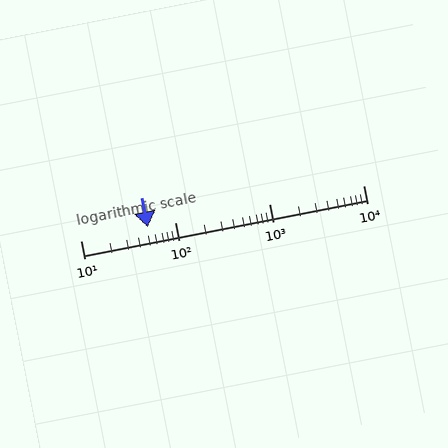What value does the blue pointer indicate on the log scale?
The pointer indicates approximately 52.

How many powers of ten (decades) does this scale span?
The scale spans 3 decades, from 10 to 10000.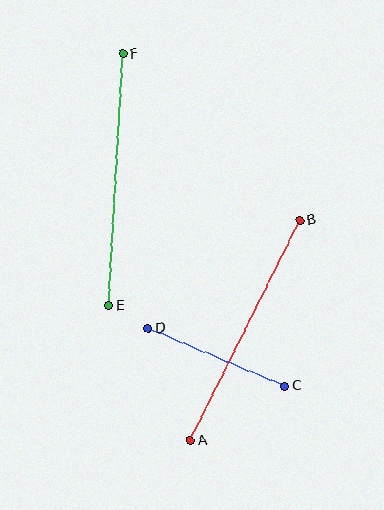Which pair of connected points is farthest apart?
Points E and F are farthest apart.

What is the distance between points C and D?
The distance is approximately 149 pixels.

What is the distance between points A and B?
The distance is approximately 246 pixels.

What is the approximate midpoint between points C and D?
The midpoint is at approximately (216, 357) pixels.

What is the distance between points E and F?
The distance is approximately 252 pixels.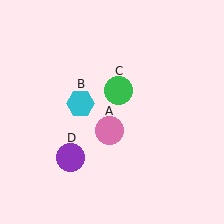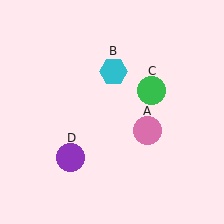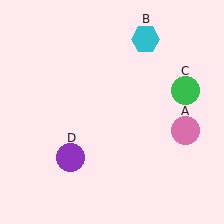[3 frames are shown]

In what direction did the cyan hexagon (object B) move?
The cyan hexagon (object B) moved up and to the right.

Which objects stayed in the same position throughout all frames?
Purple circle (object D) remained stationary.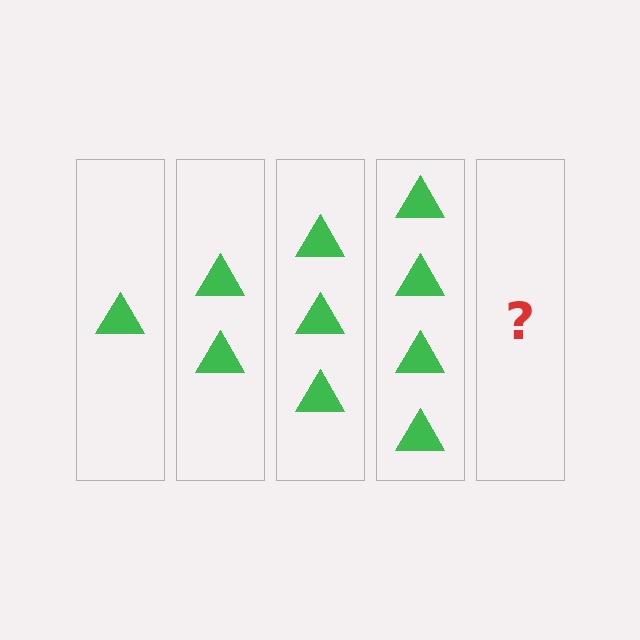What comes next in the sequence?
The next element should be 5 triangles.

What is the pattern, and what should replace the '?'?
The pattern is that each step adds one more triangle. The '?' should be 5 triangles.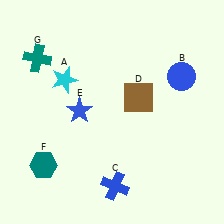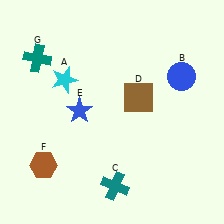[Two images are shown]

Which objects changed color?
C changed from blue to teal. F changed from teal to brown.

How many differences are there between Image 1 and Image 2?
There are 2 differences between the two images.